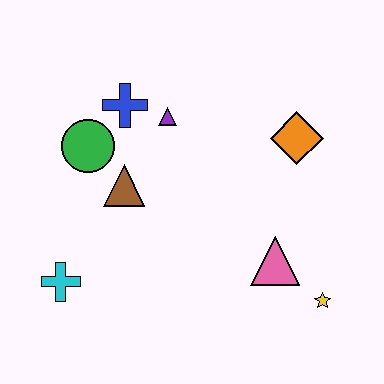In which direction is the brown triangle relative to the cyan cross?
The brown triangle is above the cyan cross.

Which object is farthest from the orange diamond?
The cyan cross is farthest from the orange diamond.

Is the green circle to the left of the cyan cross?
No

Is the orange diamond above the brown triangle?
Yes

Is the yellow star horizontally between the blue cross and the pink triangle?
No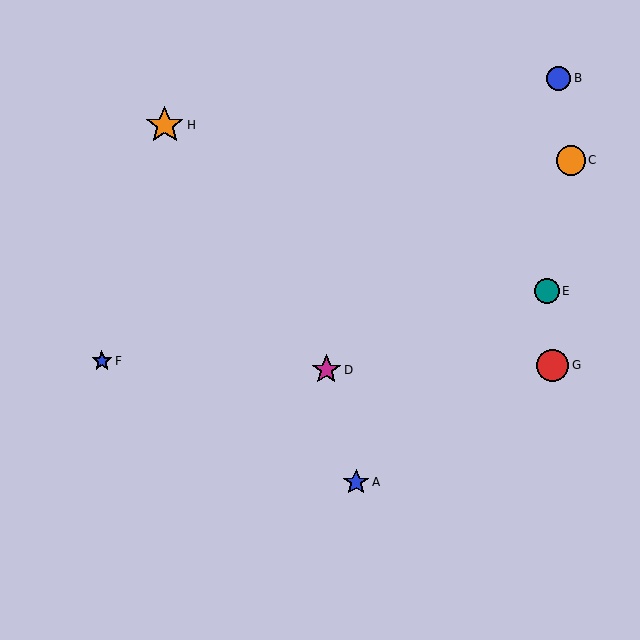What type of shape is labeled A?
Shape A is a blue star.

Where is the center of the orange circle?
The center of the orange circle is at (571, 160).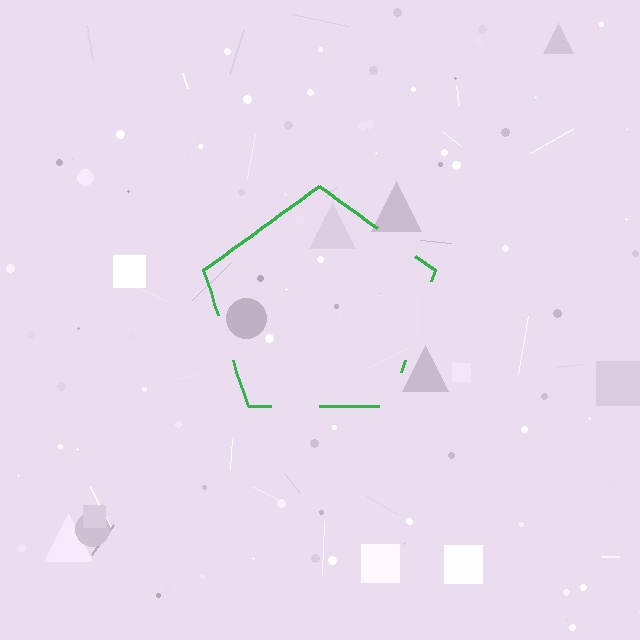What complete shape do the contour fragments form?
The contour fragments form a pentagon.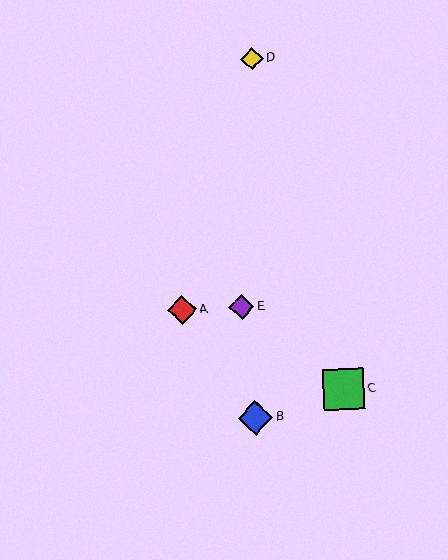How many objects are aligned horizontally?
2 objects (A, E) are aligned horizontally.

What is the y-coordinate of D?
Object D is at y≈59.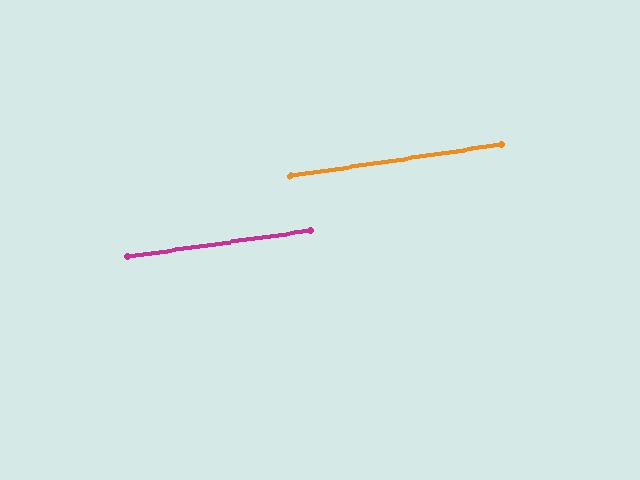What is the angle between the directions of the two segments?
Approximately 0 degrees.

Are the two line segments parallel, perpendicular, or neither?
Parallel — their directions differ by only 0.4°.